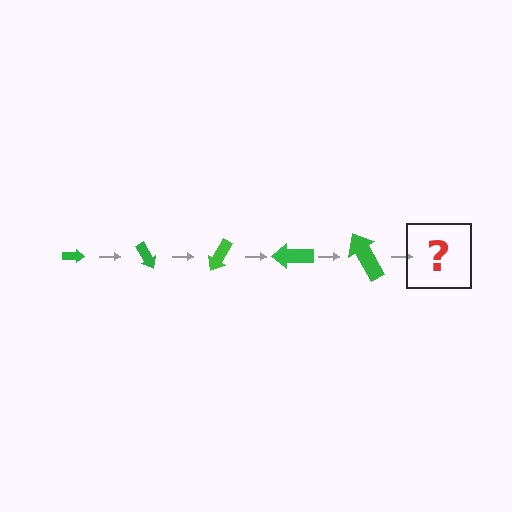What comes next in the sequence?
The next element should be an arrow, larger than the previous one and rotated 300 degrees from the start.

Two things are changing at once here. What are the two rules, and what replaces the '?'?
The two rules are that the arrow grows larger each step and it rotates 60 degrees each step. The '?' should be an arrow, larger than the previous one and rotated 300 degrees from the start.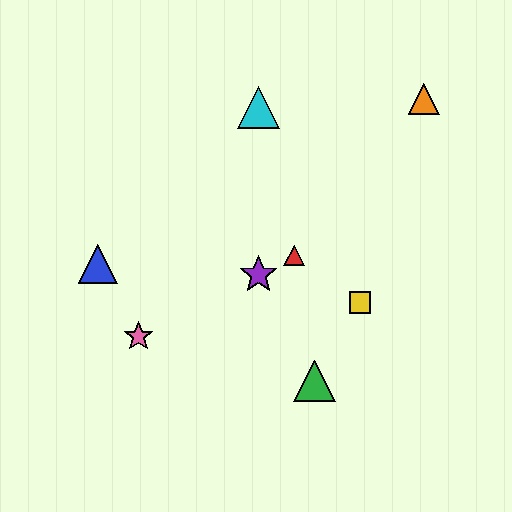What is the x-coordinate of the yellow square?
The yellow square is at x≈360.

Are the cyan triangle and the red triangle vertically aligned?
No, the cyan triangle is at x≈259 and the red triangle is at x≈294.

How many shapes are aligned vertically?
2 shapes (the purple star, the cyan triangle) are aligned vertically.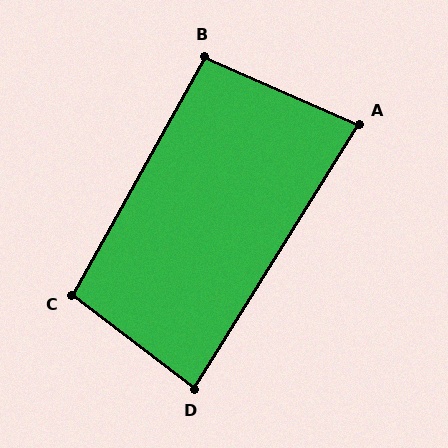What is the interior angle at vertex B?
Approximately 96 degrees (obtuse).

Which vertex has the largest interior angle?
C, at approximately 98 degrees.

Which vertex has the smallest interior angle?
A, at approximately 82 degrees.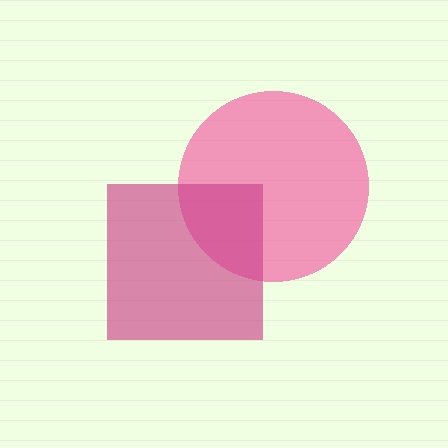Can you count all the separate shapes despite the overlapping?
Yes, there are 2 separate shapes.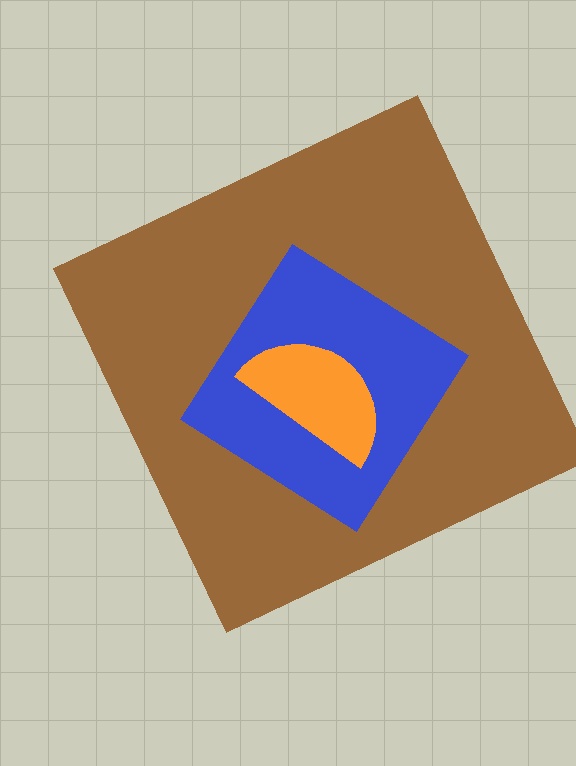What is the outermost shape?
The brown square.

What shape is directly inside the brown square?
The blue diamond.